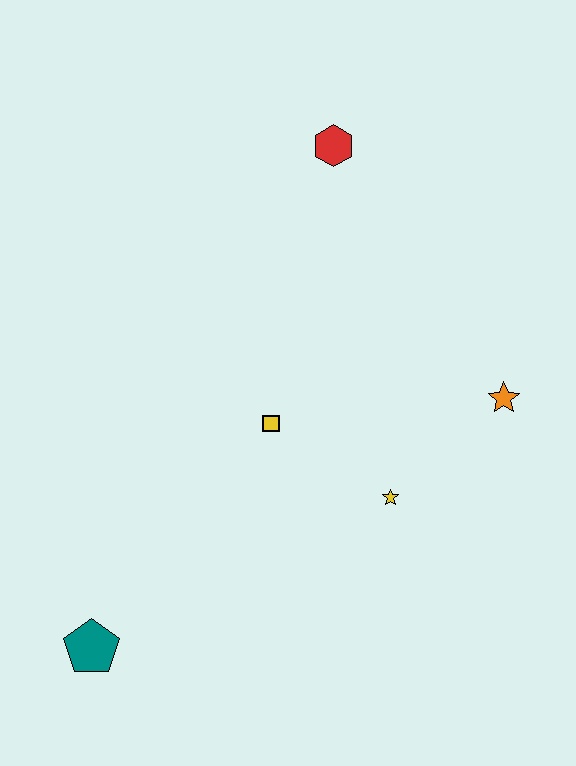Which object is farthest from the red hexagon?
The teal pentagon is farthest from the red hexagon.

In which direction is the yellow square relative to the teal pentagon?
The yellow square is above the teal pentagon.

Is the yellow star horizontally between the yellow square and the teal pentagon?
No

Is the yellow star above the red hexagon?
No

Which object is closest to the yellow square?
The yellow star is closest to the yellow square.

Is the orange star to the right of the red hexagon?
Yes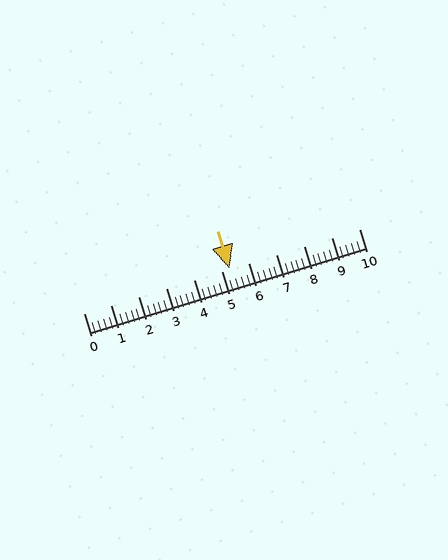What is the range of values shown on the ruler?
The ruler shows values from 0 to 10.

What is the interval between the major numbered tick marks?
The major tick marks are spaced 1 units apart.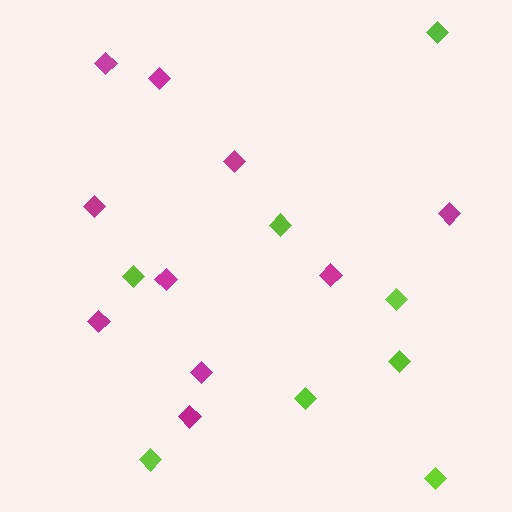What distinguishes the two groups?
There are 2 groups: one group of magenta diamonds (10) and one group of lime diamonds (8).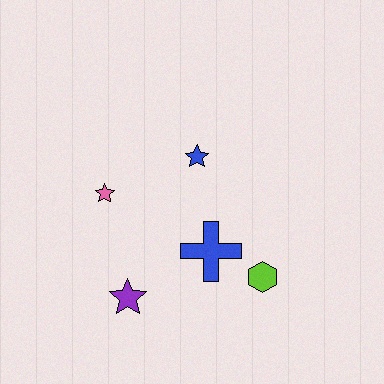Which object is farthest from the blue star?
The purple star is farthest from the blue star.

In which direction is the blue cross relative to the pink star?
The blue cross is to the right of the pink star.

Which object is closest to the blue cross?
The lime hexagon is closest to the blue cross.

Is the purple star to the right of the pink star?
Yes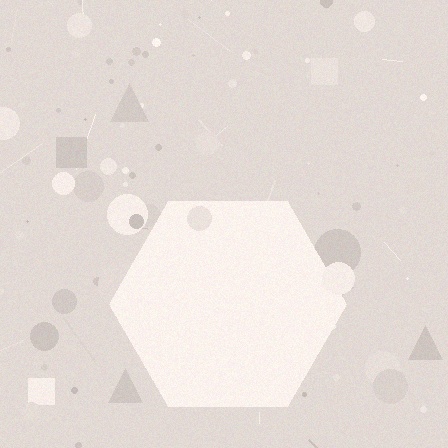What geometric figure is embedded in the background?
A hexagon is embedded in the background.